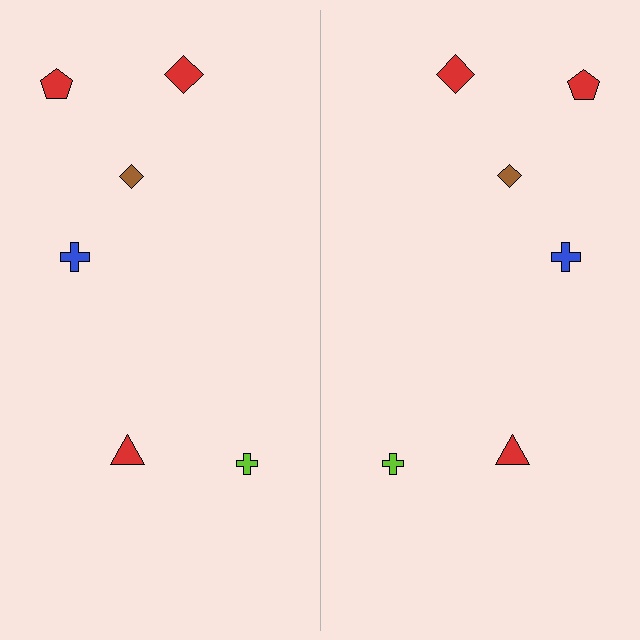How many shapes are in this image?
There are 12 shapes in this image.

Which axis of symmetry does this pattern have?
The pattern has a vertical axis of symmetry running through the center of the image.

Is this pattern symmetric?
Yes, this pattern has bilateral (reflection) symmetry.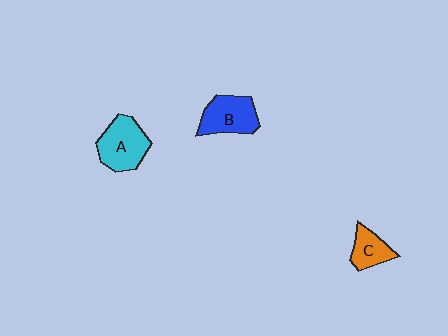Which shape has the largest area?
Shape A (cyan).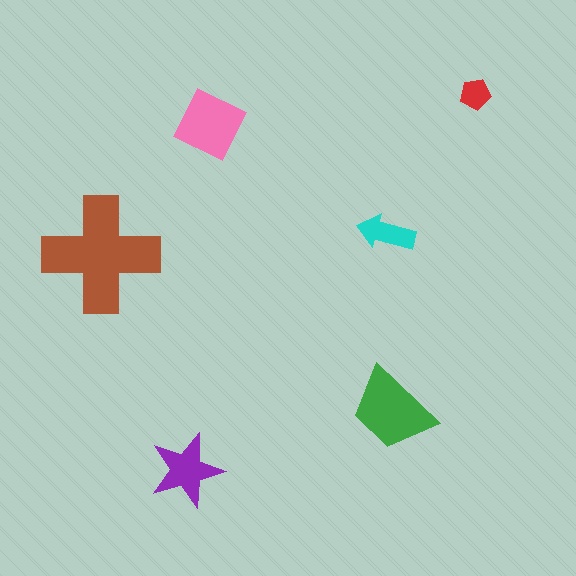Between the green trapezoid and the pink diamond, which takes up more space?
The green trapezoid.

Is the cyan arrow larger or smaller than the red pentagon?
Larger.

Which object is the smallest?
The red pentagon.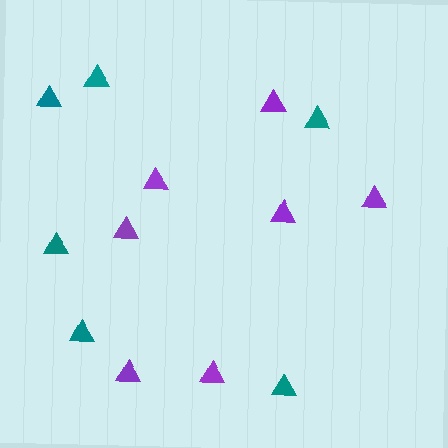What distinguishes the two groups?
There are 2 groups: one group of teal triangles (6) and one group of purple triangles (7).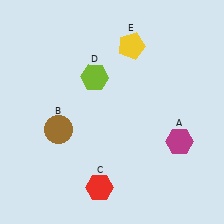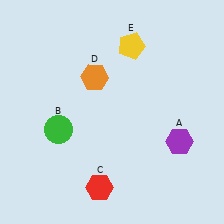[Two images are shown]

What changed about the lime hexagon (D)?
In Image 1, D is lime. In Image 2, it changed to orange.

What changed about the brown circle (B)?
In Image 1, B is brown. In Image 2, it changed to green.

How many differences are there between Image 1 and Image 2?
There are 3 differences between the two images.